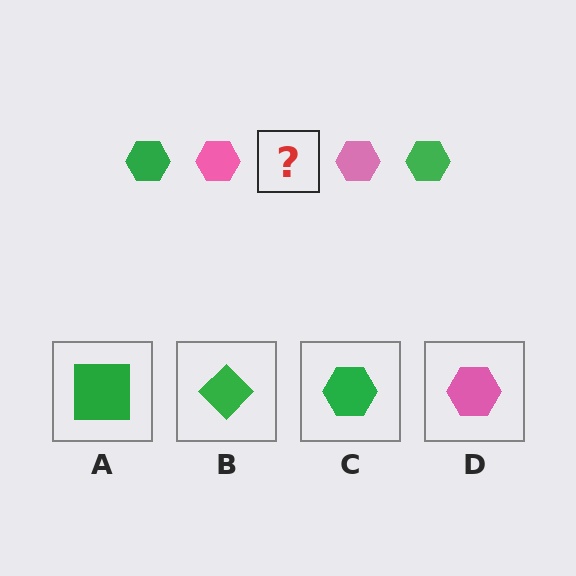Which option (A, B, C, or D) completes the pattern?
C.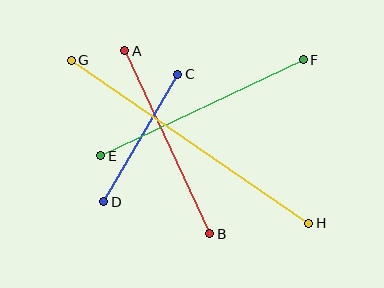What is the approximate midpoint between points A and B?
The midpoint is at approximately (167, 142) pixels.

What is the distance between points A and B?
The distance is approximately 202 pixels.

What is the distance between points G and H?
The distance is approximately 288 pixels.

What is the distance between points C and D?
The distance is approximately 147 pixels.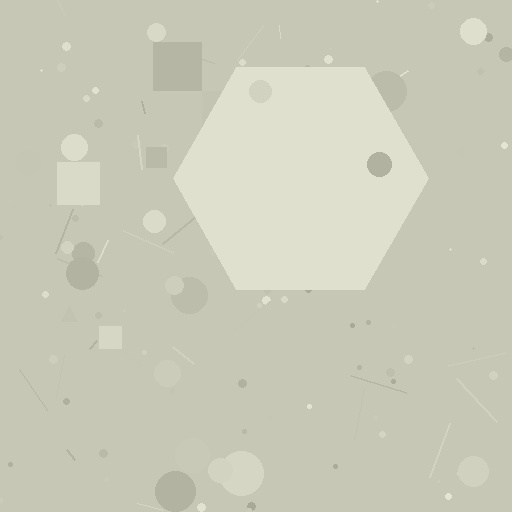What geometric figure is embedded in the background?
A hexagon is embedded in the background.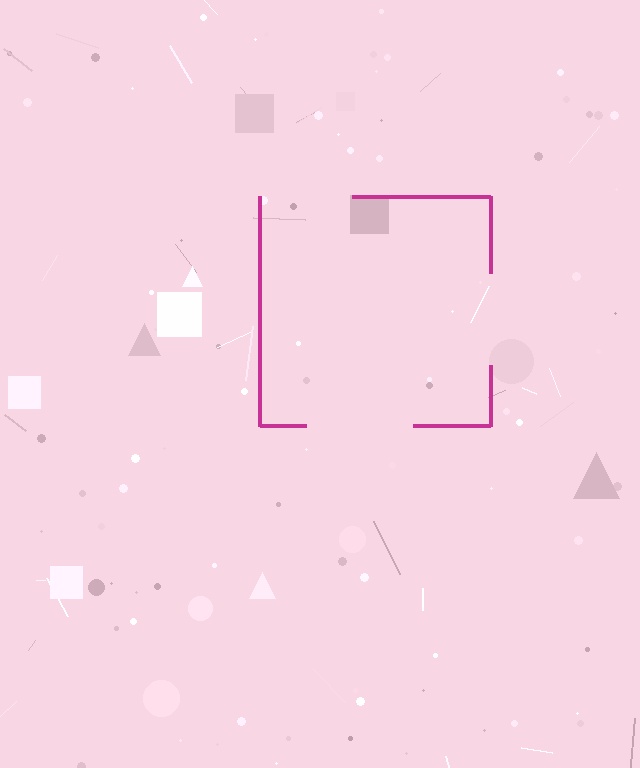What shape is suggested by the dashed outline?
The dashed outline suggests a square.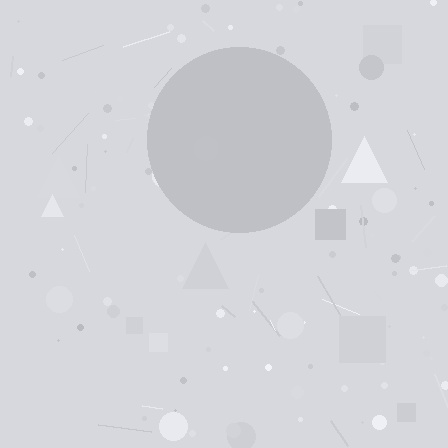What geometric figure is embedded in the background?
A circle is embedded in the background.